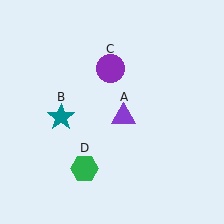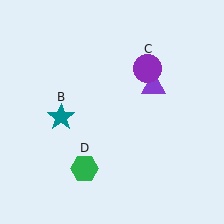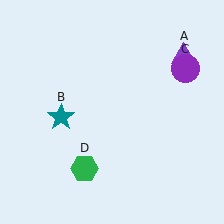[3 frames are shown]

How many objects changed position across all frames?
2 objects changed position: purple triangle (object A), purple circle (object C).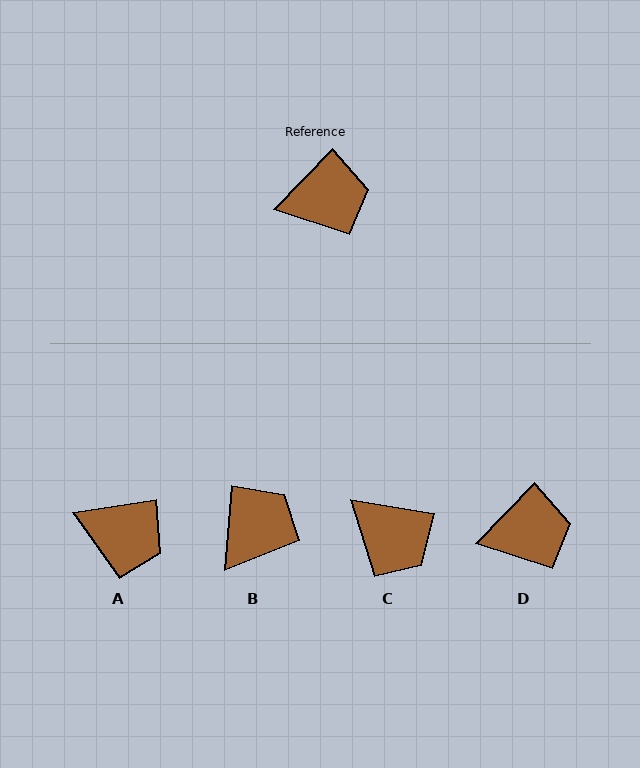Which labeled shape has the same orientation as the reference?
D.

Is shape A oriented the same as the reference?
No, it is off by about 37 degrees.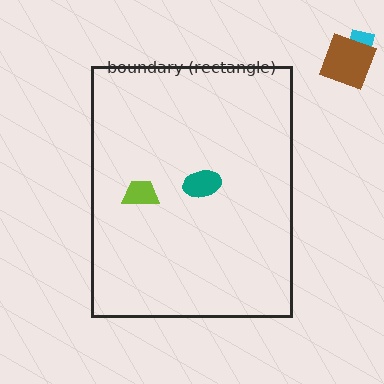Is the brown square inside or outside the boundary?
Outside.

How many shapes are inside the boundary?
2 inside, 2 outside.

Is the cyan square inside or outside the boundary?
Outside.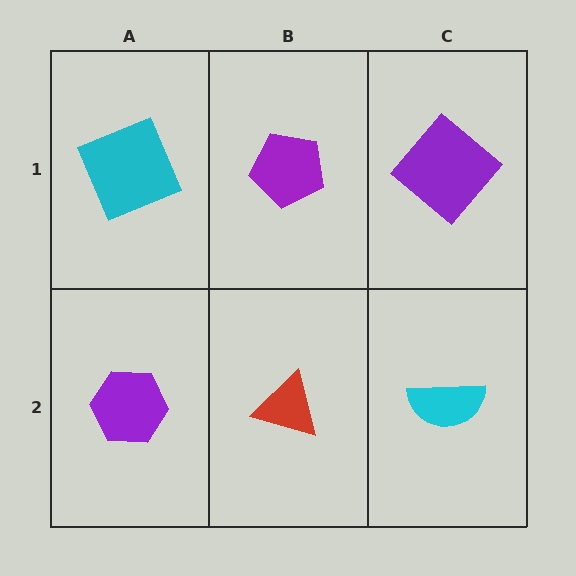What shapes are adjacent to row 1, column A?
A purple hexagon (row 2, column A), a purple pentagon (row 1, column B).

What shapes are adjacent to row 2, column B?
A purple pentagon (row 1, column B), a purple hexagon (row 2, column A), a cyan semicircle (row 2, column C).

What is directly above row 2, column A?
A cyan square.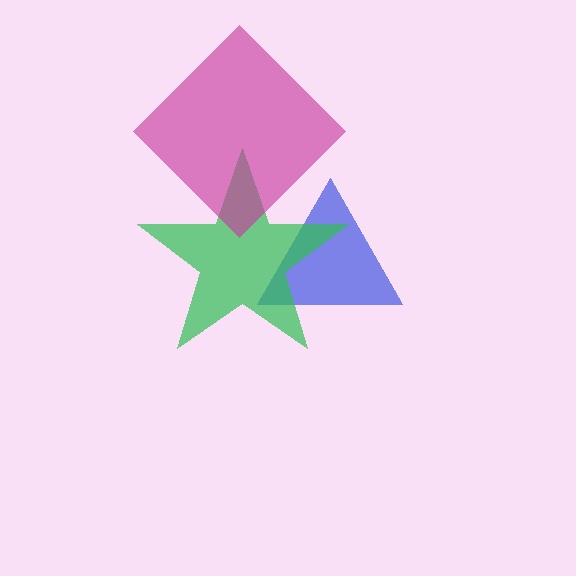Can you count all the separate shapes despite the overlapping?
Yes, there are 3 separate shapes.